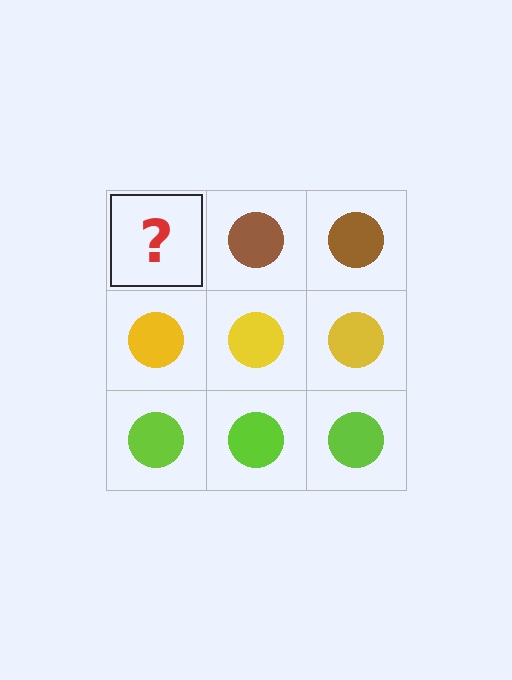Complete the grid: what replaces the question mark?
The question mark should be replaced with a brown circle.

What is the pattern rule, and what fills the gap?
The rule is that each row has a consistent color. The gap should be filled with a brown circle.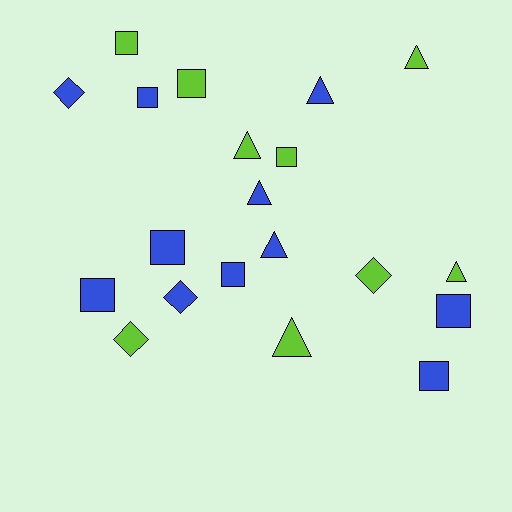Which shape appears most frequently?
Square, with 9 objects.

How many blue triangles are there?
There are 3 blue triangles.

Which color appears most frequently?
Blue, with 11 objects.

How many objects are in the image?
There are 20 objects.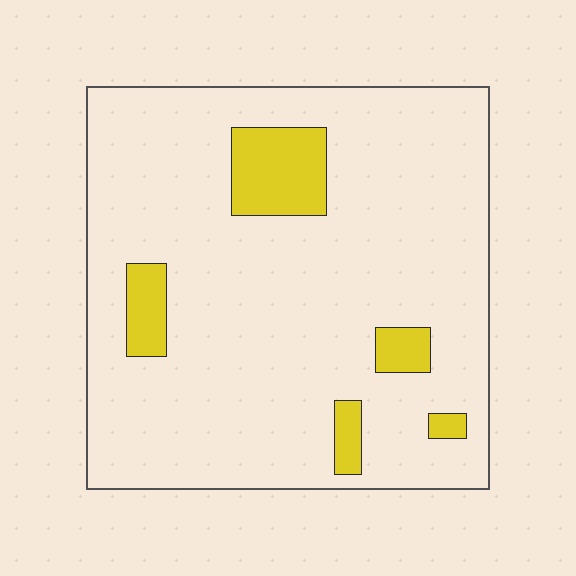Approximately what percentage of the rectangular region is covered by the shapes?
Approximately 10%.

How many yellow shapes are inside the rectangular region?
5.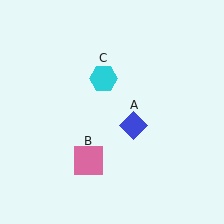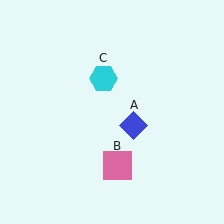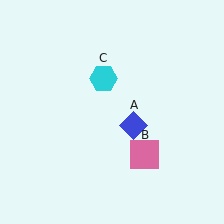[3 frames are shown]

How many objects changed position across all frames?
1 object changed position: pink square (object B).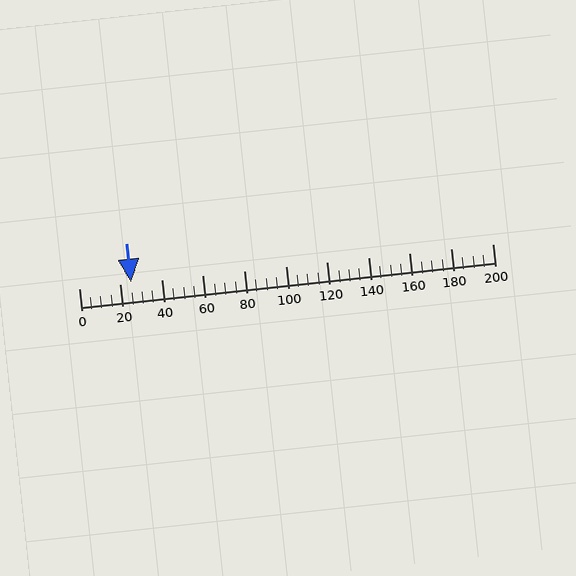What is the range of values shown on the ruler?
The ruler shows values from 0 to 200.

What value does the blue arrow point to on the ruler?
The blue arrow points to approximately 25.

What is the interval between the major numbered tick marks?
The major tick marks are spaced 20 units apart.